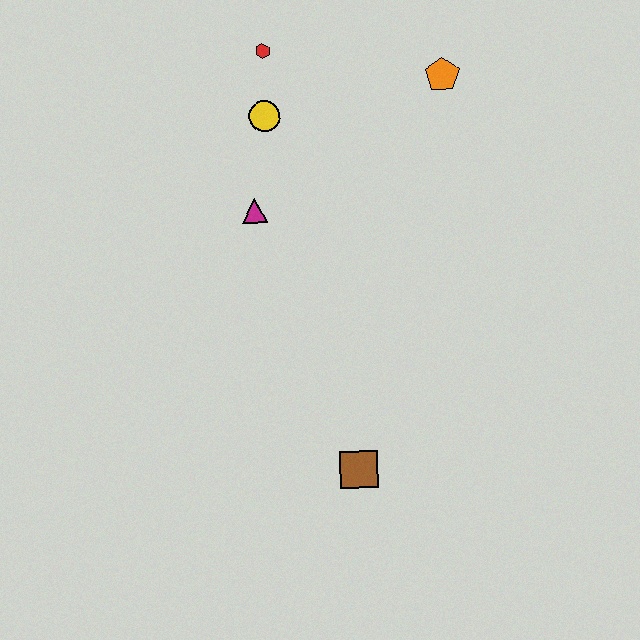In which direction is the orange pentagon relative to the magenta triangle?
The orange pentagon is to the right of the magenta triangle.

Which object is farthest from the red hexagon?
The brown square is farthest from the red hexagon.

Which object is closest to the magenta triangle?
The yellow circle is closest to the magenta triangle.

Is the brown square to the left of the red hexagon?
No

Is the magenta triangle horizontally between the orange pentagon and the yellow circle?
No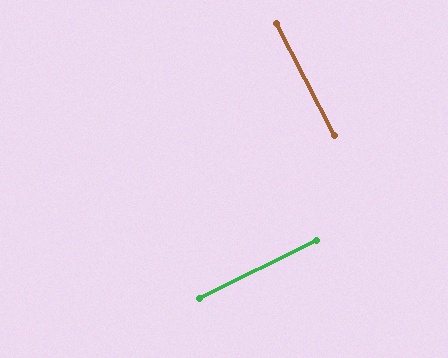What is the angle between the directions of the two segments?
Approximately 89 degrees.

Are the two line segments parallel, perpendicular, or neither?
Perpendicular — they meet at approximately 89°.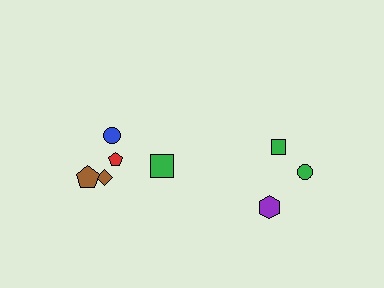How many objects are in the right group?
There are 3 objects.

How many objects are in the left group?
There are 5 objects.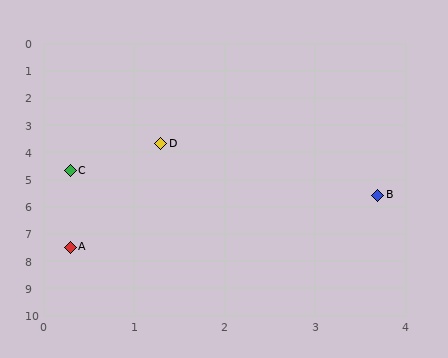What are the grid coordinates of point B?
Point B is at approximately (3.7, 5.6).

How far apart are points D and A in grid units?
Points D and A are about 3.9 grid units apart.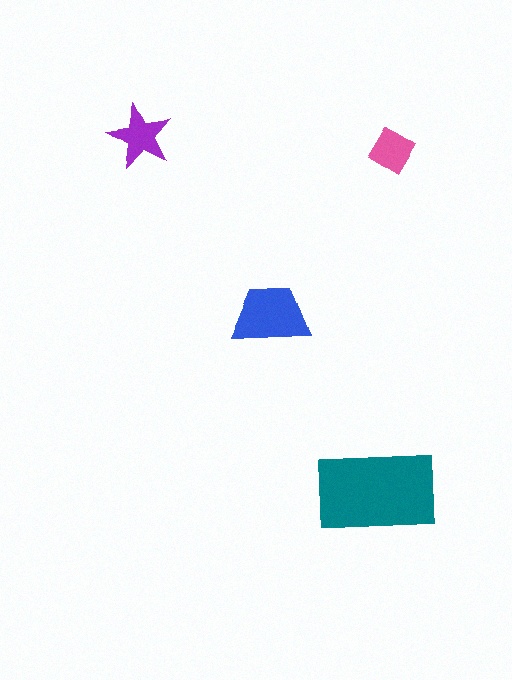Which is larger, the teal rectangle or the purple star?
The teal rectangle.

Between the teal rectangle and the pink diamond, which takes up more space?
The teal rectangle.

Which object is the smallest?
The pink diamond.